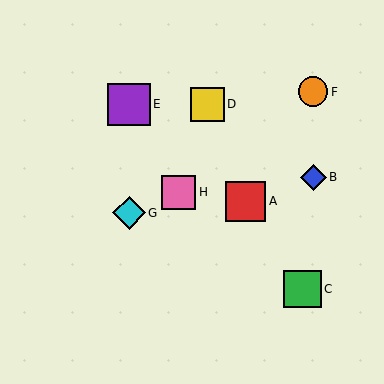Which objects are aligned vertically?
Objects E, G are aligned vertically.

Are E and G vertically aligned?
Yes, both are at x≈129.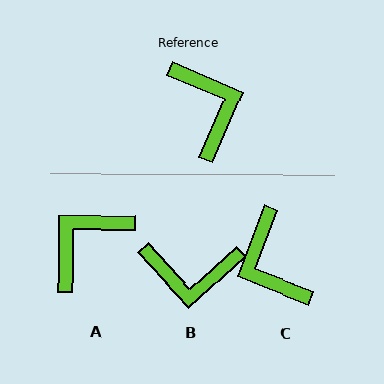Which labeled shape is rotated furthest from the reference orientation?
C, about 178 degrees away.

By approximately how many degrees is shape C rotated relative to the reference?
Approximately 178 degrees clockwise.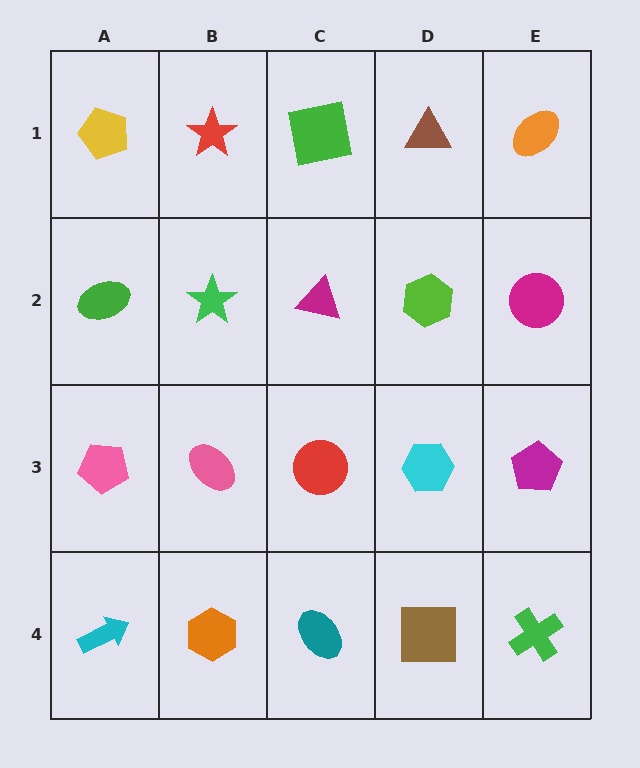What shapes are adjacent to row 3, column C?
A magenta triangle (row 2, column C), a teal ellipse (row 4, column C), a pink ellipse (row 3, column B), a cyan hexagon (row 3, column D).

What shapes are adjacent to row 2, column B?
A red star (row 1, column B), a pink ellipse (row 3, column B), a green ellipse (row 2, column A), a magenta triangle (row 2, column C).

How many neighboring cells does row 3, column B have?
4.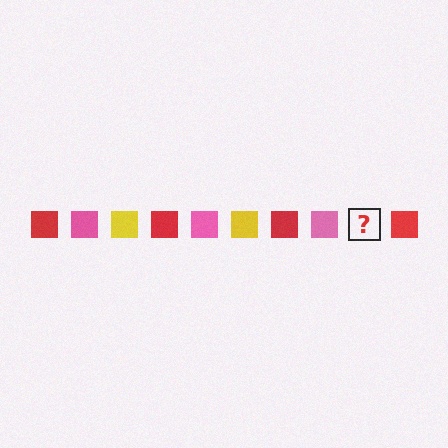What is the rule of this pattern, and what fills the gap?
The rule is that the pattern cycles through red, pink, yellow squares. The gap should be filled with a yellow square.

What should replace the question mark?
The question mark should be replaced with a yellow square.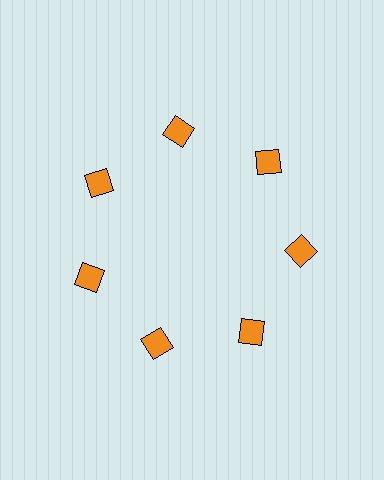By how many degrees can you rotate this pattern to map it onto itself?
The pattern maps onto itself every 51 degrees of rotation.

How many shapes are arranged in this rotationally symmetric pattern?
There are 7 shapes, arranged in 7 groups of 1.